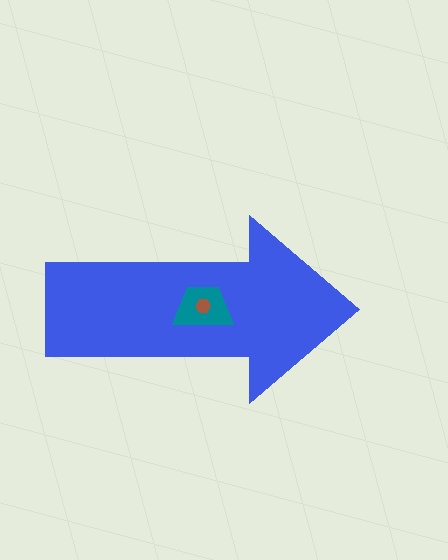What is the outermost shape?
The blue arrow.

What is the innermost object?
The brown hexagon.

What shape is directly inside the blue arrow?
The teal trapezoid.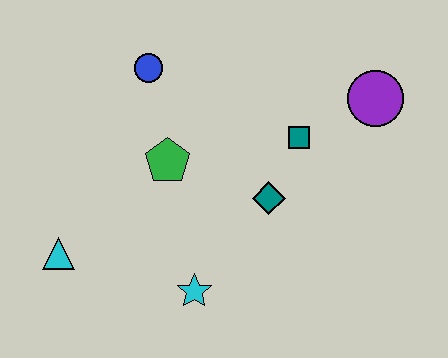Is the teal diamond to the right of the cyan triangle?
Yes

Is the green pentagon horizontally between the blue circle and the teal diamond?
Yes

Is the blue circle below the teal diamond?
No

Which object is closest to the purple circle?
The teal square is closest to the purple circle.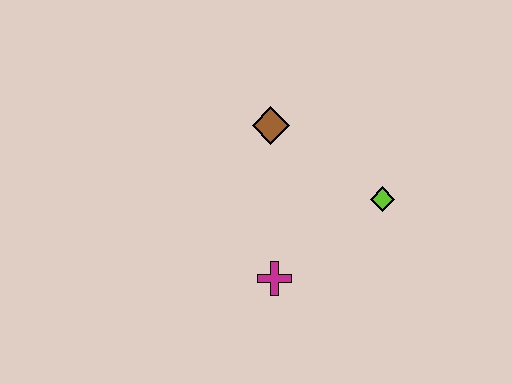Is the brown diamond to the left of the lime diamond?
Yes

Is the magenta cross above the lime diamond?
No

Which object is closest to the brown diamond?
The lime diamond is closest to the brown diamond.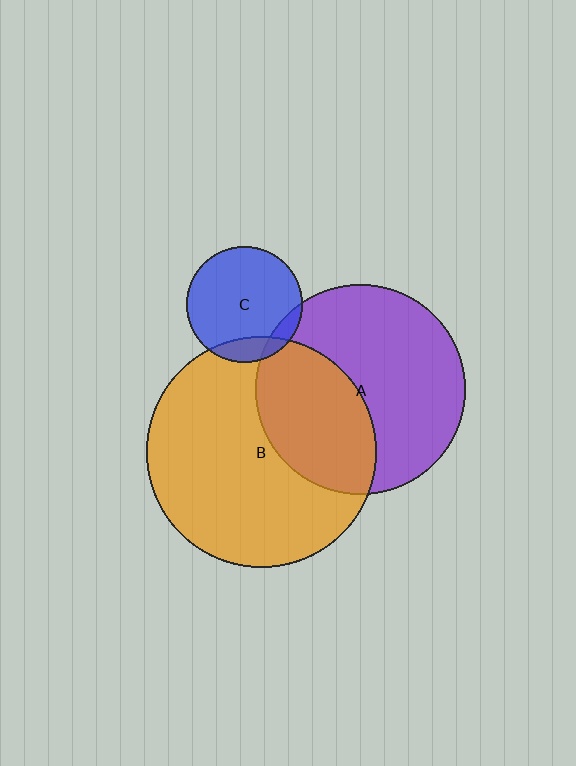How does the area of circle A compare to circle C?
Approximately 3.2 times.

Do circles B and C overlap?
Yes.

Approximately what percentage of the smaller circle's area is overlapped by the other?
Approximately 15%.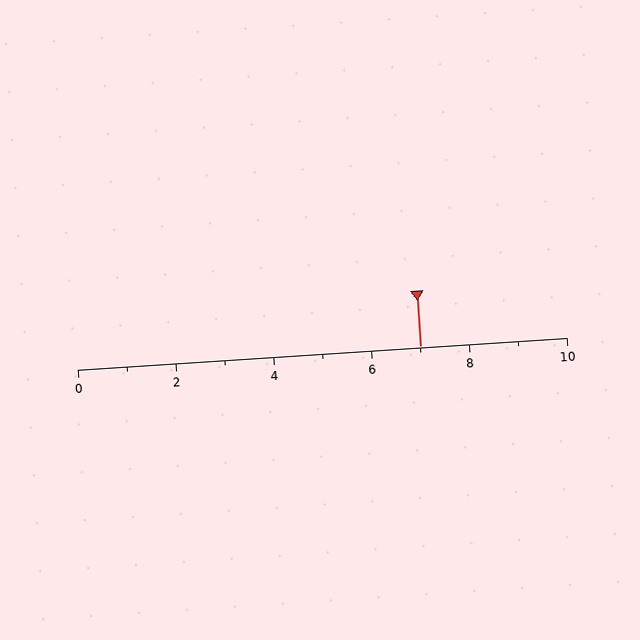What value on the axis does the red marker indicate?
The marker indicates approximately 7.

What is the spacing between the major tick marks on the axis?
The major ticks are spaced 2 apart.